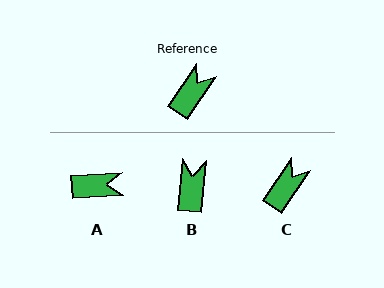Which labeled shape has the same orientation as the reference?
C.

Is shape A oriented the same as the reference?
No, it is off by about 53 degrees.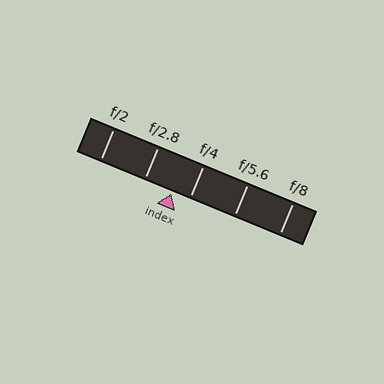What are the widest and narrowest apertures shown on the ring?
The widest aperture shown is f/2 and the narrowest is f/8.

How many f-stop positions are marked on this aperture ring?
There are 5 f-stop positions marked.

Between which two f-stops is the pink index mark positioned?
The index mark is between f/2.8 and f/4.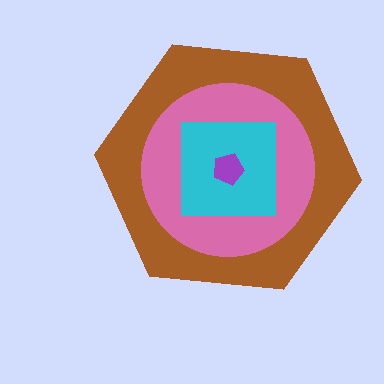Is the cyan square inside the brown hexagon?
Yes.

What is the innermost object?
The purple pentagon.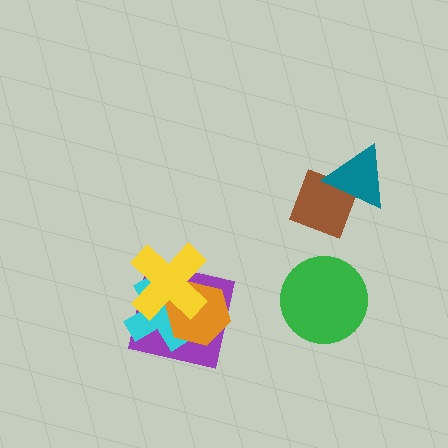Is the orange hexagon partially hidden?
Yes, it is partially covered by another shape.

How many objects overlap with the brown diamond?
1 object overlaps with the brown diamond.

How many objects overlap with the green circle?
0 objects overlap with the green circle.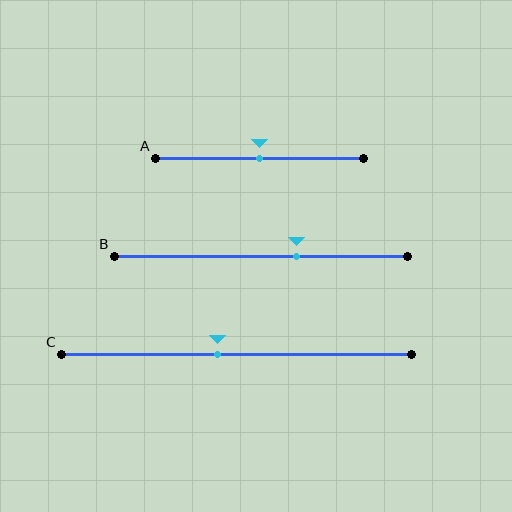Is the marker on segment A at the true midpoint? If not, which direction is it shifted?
Yes, the marker on segment A is at the true midpoint.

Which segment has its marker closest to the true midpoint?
Segment A has its marker closest to the true midpoint.